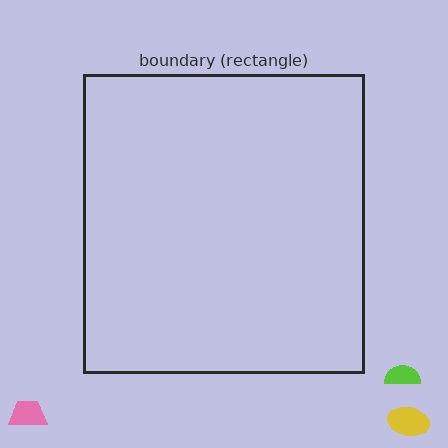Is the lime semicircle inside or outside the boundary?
Outside.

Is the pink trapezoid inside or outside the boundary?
Outside.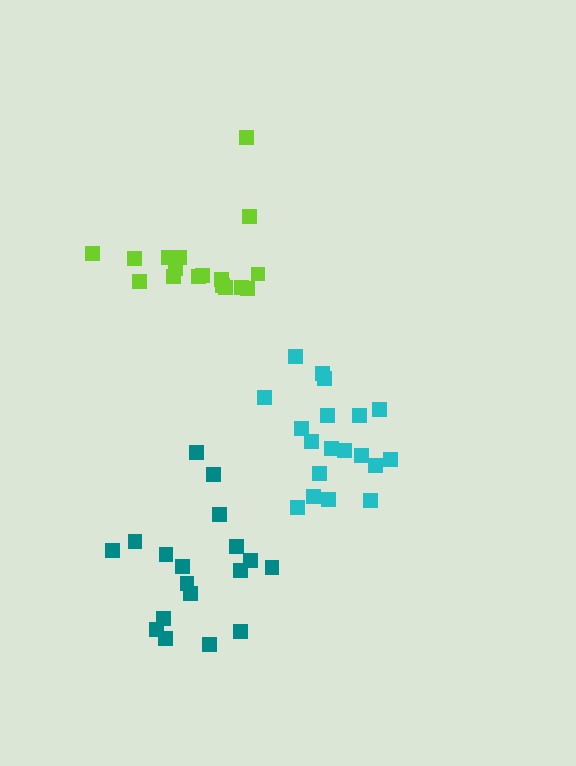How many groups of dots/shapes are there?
There are 3 groups.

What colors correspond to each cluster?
The clusters are colored: lime, teal, cyan.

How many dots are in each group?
Group 1: 17 dots, Group 2: 18 dots, Group 3: 19 dots (54 total).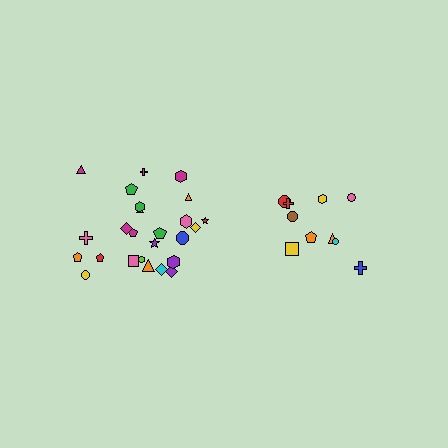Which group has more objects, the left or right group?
The left group.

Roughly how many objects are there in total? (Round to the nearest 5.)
Roughly 35 objects in total.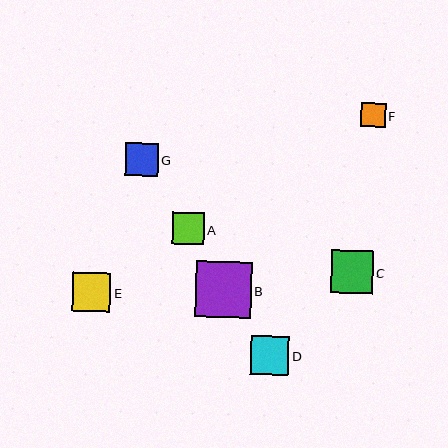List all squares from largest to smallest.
From largest to smallest: B, C, D, E, G, A, F.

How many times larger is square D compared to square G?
Square D is approximately 1.2 times the size of square G.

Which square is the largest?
Square B is the largest with a size of approximately 56 pixels.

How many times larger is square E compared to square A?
Square E is approximately 1.2 times the size of square A.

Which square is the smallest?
Square F is the smallest with a size of approximately 24 pixels.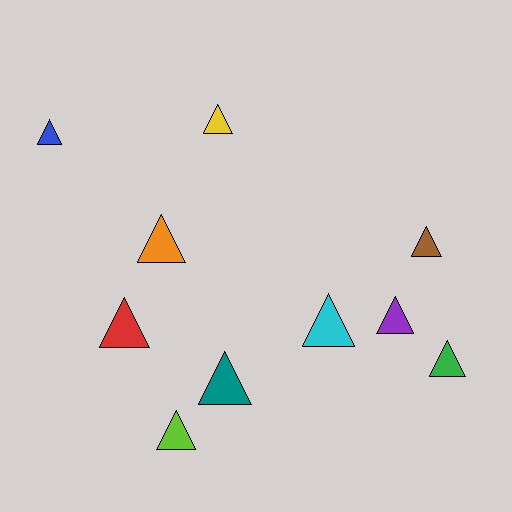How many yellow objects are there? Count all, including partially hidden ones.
There is 1 yellow object.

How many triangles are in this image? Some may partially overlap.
There are 10 triangles.